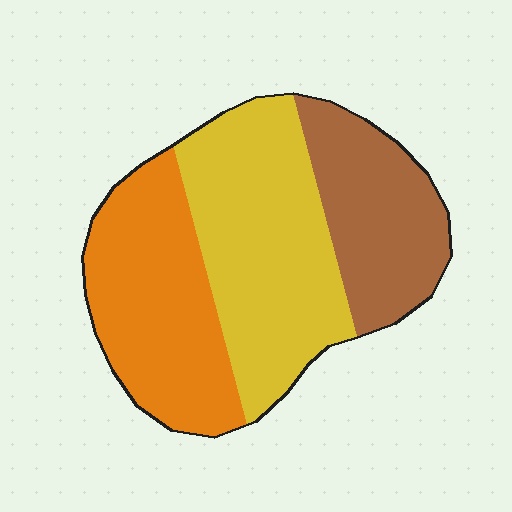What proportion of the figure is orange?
Orange covers 34% of the figure.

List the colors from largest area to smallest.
From largest to smallest: yellow, orange, brown.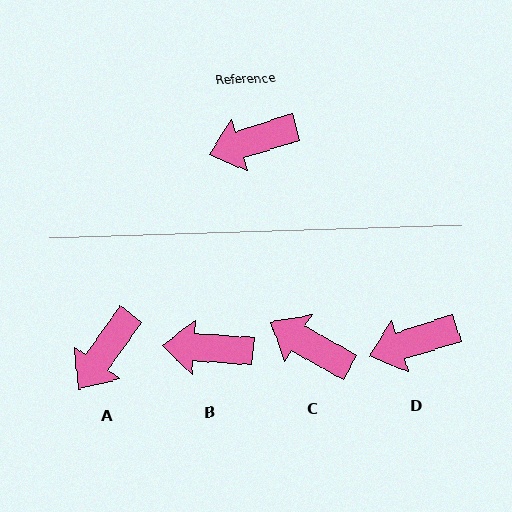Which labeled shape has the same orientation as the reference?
D.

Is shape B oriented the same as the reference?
No, it is off by about 22 degrees.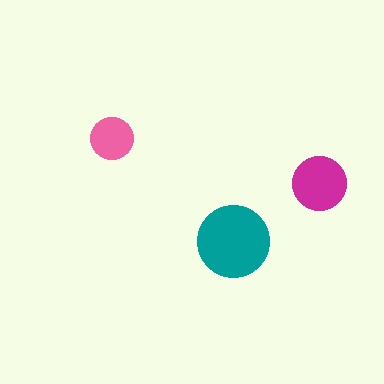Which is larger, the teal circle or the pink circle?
The teal one.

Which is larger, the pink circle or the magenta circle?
The magenta one.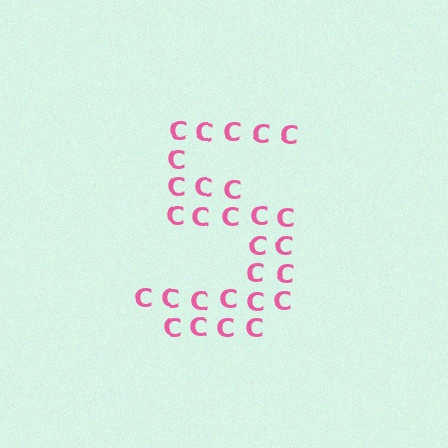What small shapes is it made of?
It is made of small letter C's.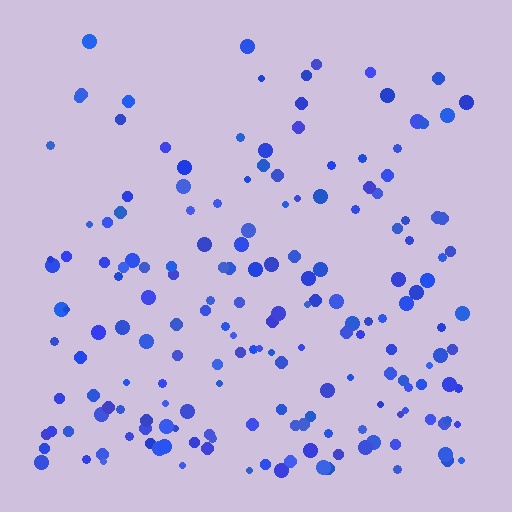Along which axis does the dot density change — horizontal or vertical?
Vertical.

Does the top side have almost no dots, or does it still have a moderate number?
Still a moderate number, just noticeably fewer than the bottom.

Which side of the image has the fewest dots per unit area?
The top.